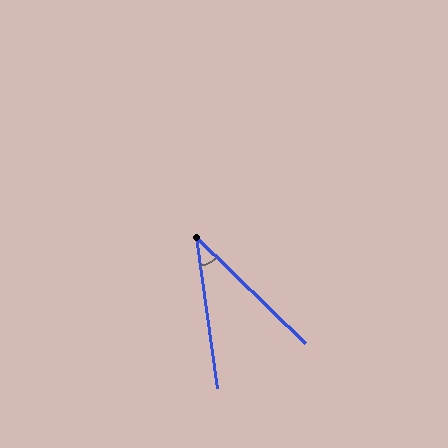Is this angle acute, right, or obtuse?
It is acute.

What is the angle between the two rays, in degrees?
Approximately 38 degrees.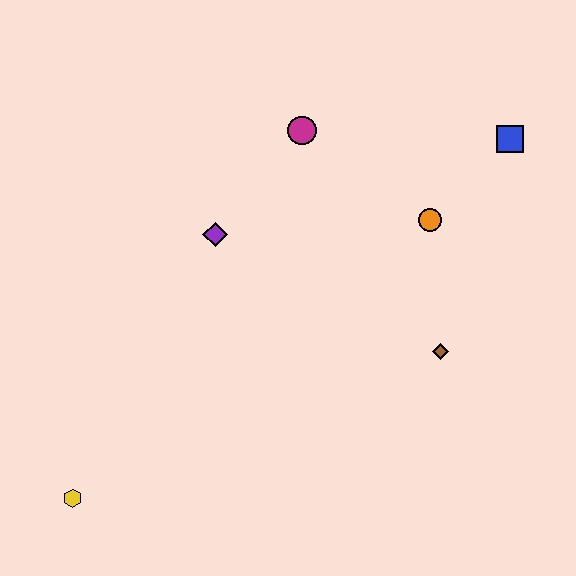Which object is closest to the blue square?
The orange circle is closest to the blue square.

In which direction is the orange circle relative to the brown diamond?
The orange circle is above the brown diamond.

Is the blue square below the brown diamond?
No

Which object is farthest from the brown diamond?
The yellow hexagon is farthest from the brown diamond.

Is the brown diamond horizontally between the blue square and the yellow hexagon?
Yes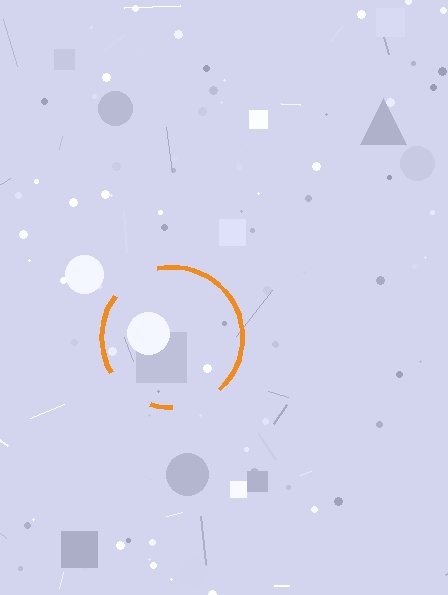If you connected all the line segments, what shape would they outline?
They would outline a circle.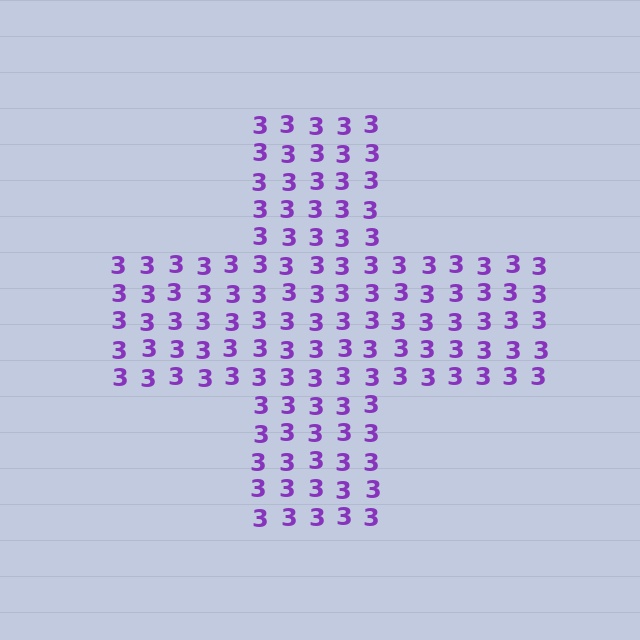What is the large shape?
The large shape is a cross.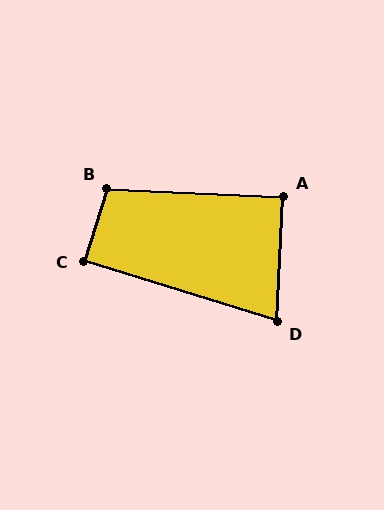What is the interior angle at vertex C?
Approximately 90 degrees (approximately right).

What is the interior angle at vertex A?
Approximately 90 degrees (approximately right).